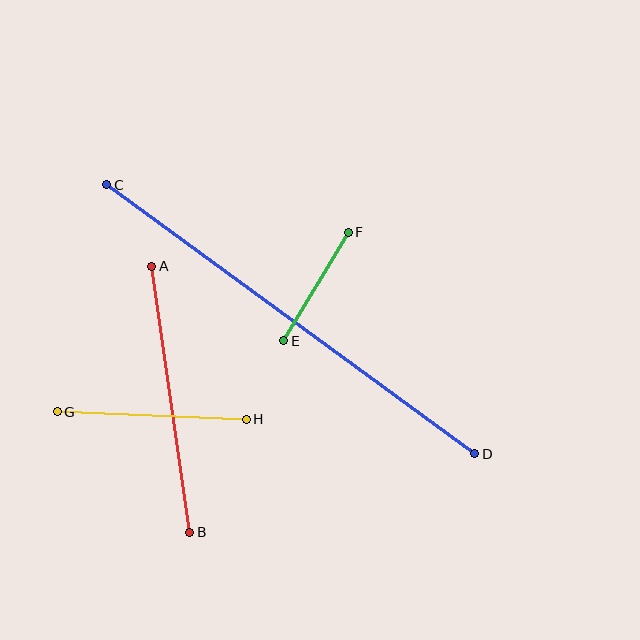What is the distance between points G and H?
The distance is approximately 189 pixels.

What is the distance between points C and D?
The distance is approximately 456 pixels.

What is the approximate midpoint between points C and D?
The midpoint is at approximately (291, 319) pixels.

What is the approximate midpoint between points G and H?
The midpoint is at approximately (152, 416) pixels.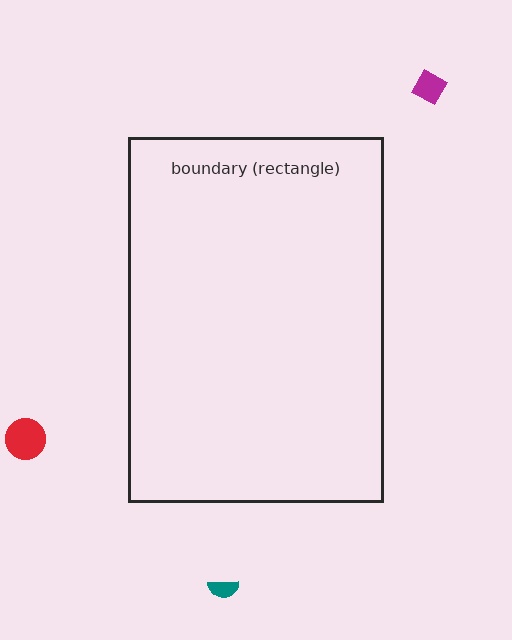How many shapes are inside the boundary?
0 inside, 3 outside.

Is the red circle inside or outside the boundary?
Outside.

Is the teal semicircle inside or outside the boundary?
Outside.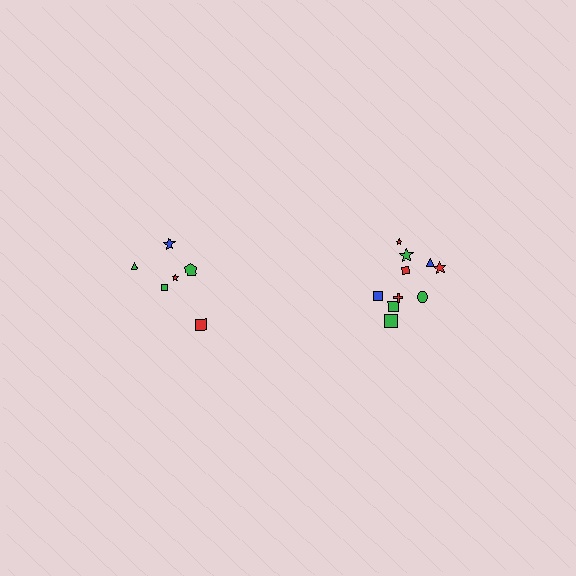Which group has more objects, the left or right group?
The right group.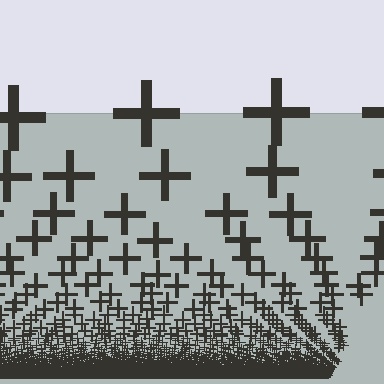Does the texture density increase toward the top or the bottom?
Density increases toward the bottom.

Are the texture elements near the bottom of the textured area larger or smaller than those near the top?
Smaller. The gradient is inverted — elements near the bottom are smaller and denser.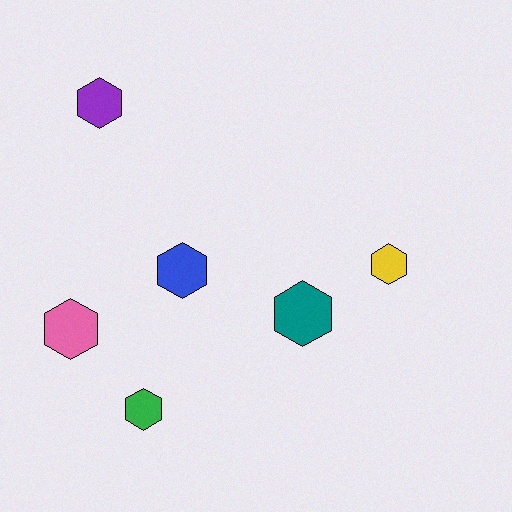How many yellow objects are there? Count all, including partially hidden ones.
There is 1 yellow object.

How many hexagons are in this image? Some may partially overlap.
There are 6 hexagons.